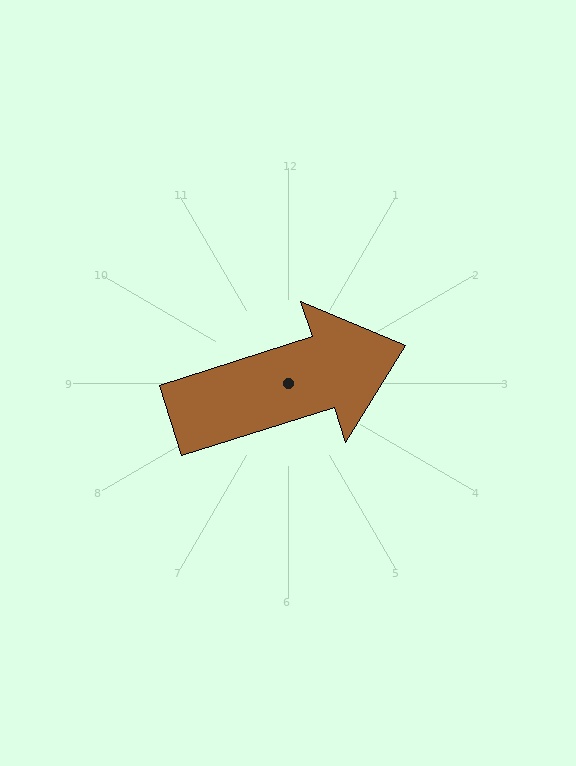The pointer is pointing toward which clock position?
Roughly 2 o'clock.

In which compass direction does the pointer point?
East.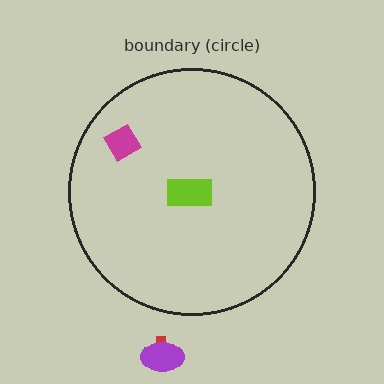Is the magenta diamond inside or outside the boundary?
Inside.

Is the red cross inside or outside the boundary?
Outside.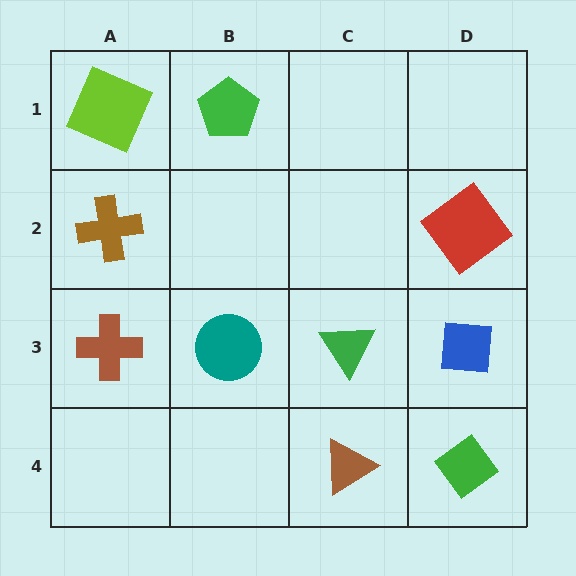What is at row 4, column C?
A brown triangle.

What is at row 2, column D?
A red diamond.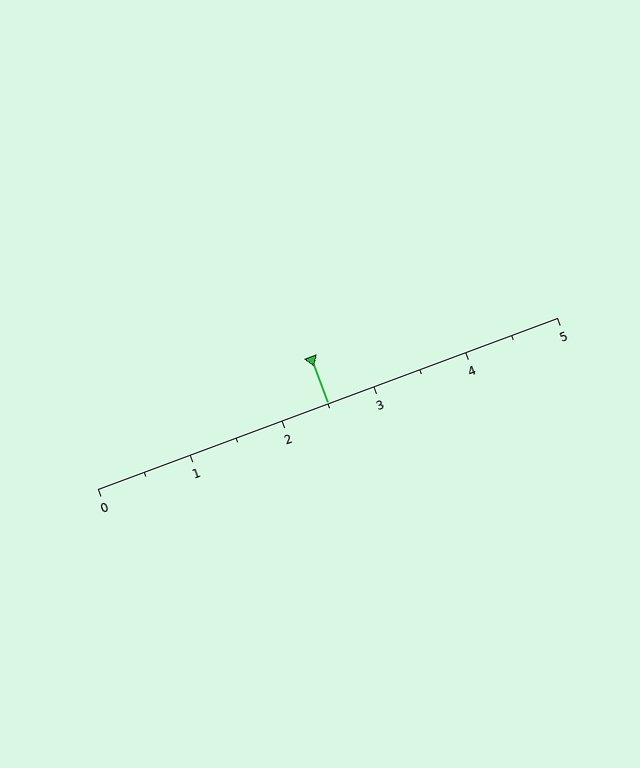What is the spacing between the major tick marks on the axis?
The major ticks are spaced 1 apart.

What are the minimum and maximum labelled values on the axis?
The axis runs from 0 to 5.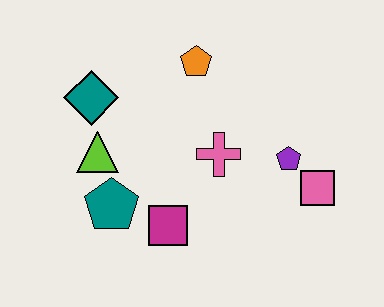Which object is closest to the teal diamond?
The lime triangle is closest to the teal diamond.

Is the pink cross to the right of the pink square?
No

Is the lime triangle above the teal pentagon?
Yes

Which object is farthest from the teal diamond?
The pink square is farthest from the teal diamond.